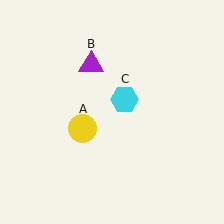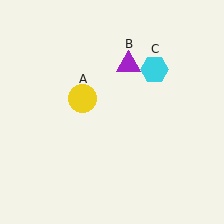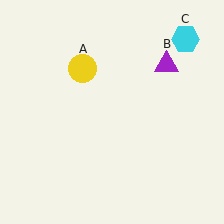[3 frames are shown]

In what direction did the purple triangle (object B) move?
The purple triangle (object B) moved right.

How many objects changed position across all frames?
3 objects changed position: yellow circle (object A), purple triangle (object B), cyan hexagon (object C).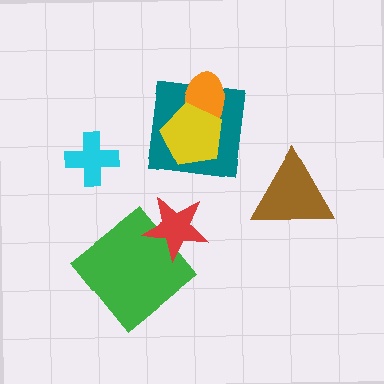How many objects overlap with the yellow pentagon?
2 objects overlap with the yellow pentagon.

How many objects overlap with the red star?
1 object overlaps with the red star.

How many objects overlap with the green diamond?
1 object overlaps with the green diamond.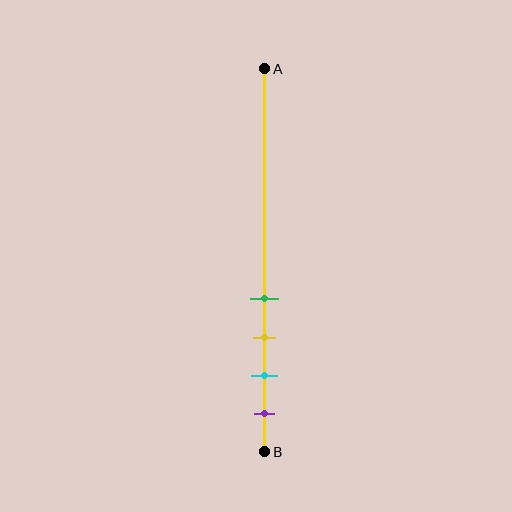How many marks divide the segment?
There are 4 marks dividing the segment.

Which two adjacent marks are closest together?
The green and yellow marks are the closest adjacent pair.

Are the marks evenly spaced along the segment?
Yes, the marks are approximately evenly spaced.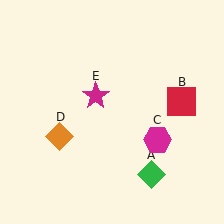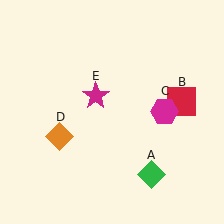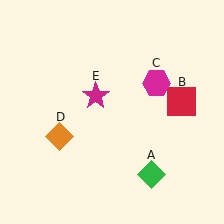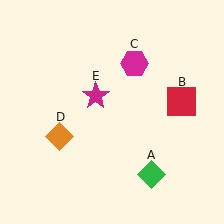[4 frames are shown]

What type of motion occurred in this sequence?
The magenta hexagon (object C) rotated counterclockwise around the center of the scene.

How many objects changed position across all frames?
1 object changed position: magenta hexagon (object C).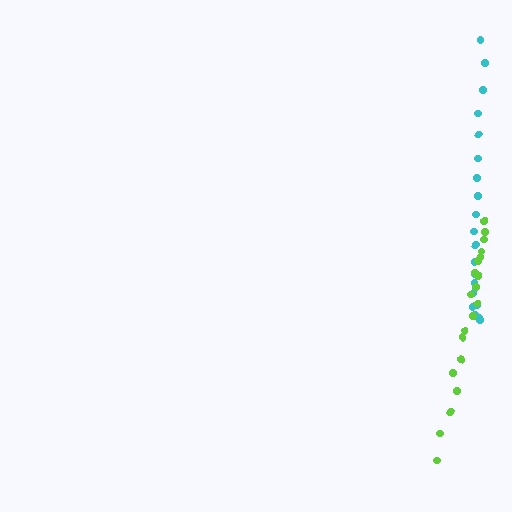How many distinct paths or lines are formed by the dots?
There are 2 distinct paths.